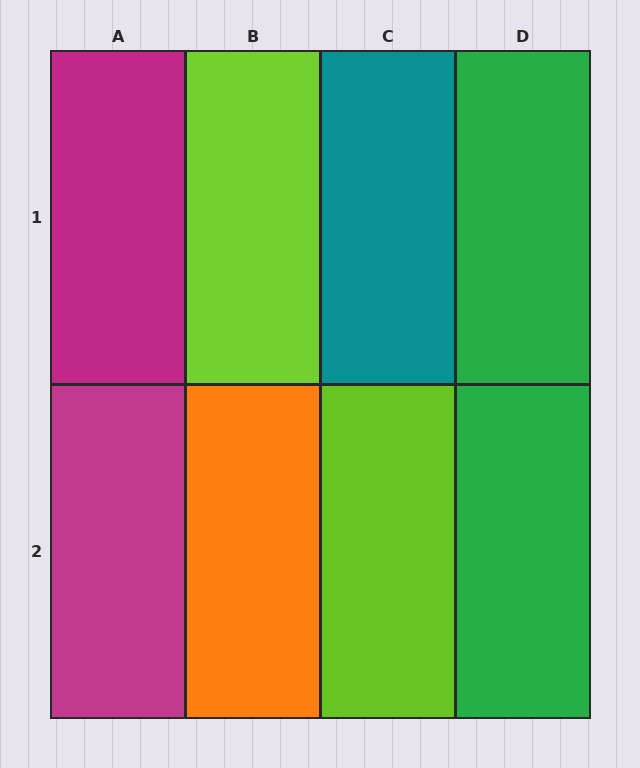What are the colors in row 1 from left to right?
Magenta, lime, teal, green.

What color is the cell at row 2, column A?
Magenta.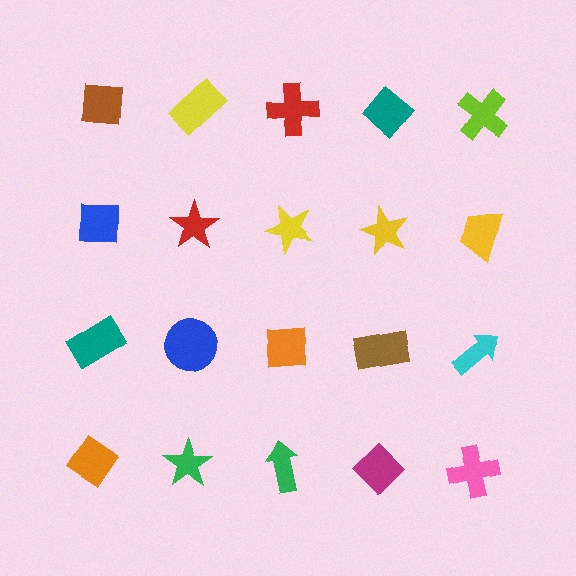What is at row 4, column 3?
A green arrow.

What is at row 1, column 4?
A teal diamond.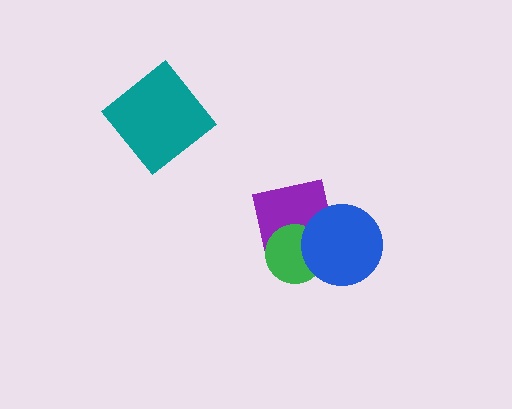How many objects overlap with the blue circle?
2 objects overlap with the blue circle.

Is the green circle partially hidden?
Yes, it is partially covered by another shape.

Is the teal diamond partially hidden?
No, no other shape covers it.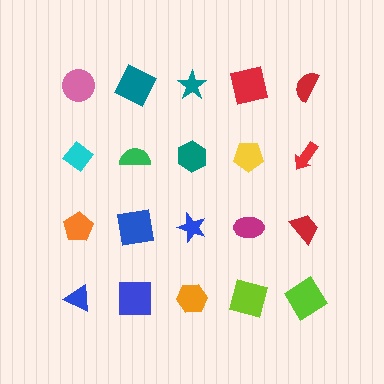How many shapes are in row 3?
5 shapes.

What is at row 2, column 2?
A green semicircle.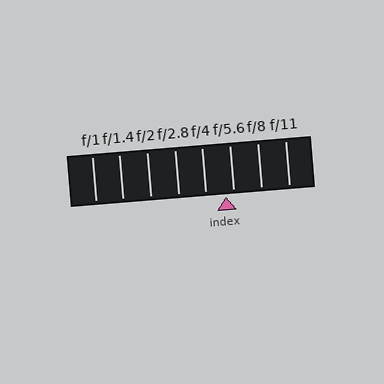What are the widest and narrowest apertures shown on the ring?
The widest aperture shown is f/1 and the narrowest is f/11.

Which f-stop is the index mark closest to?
The index mark is closest to f/5.6.